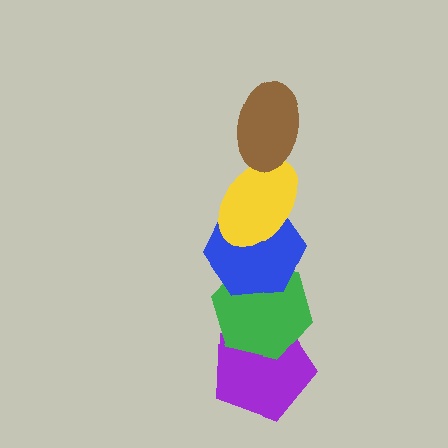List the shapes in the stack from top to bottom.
From top to bottom: the brown ellipse, the yellow ellipse, the blue hexagon, the green hexagon, the purple pentagon.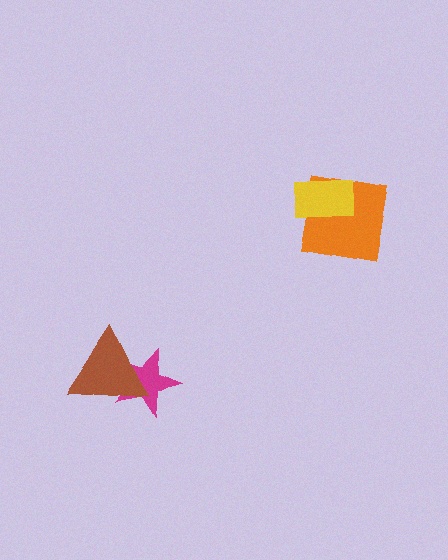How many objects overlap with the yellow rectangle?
1 object overlaps with the yellow rectangle.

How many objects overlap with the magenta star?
1 object overlaps with the magenta star.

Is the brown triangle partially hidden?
No, no other shape covers it.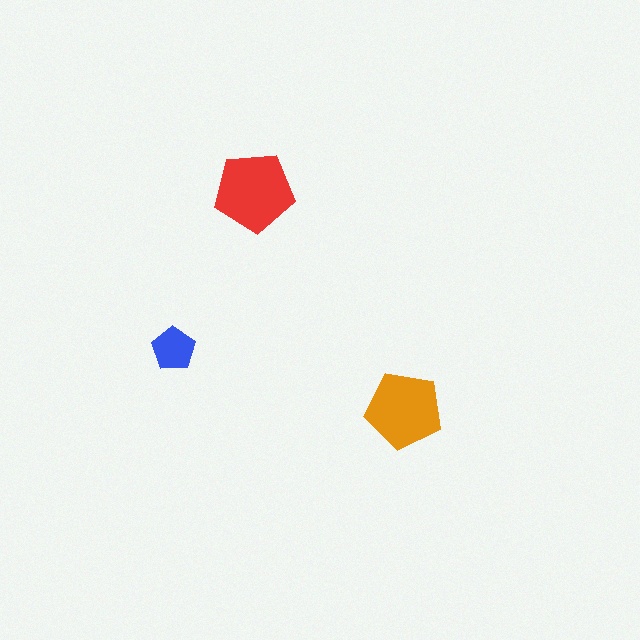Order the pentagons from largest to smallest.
the red one, the orange one, the blue one.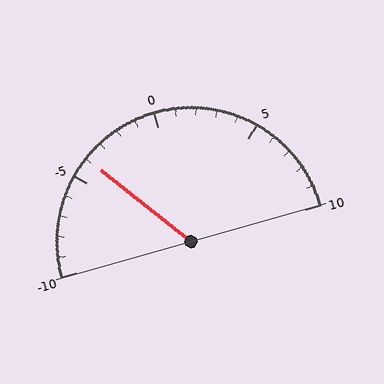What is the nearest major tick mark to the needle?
The nearest major tick mark is -5.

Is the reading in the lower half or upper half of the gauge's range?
The reading is in the lower half of the range (-10 to 10).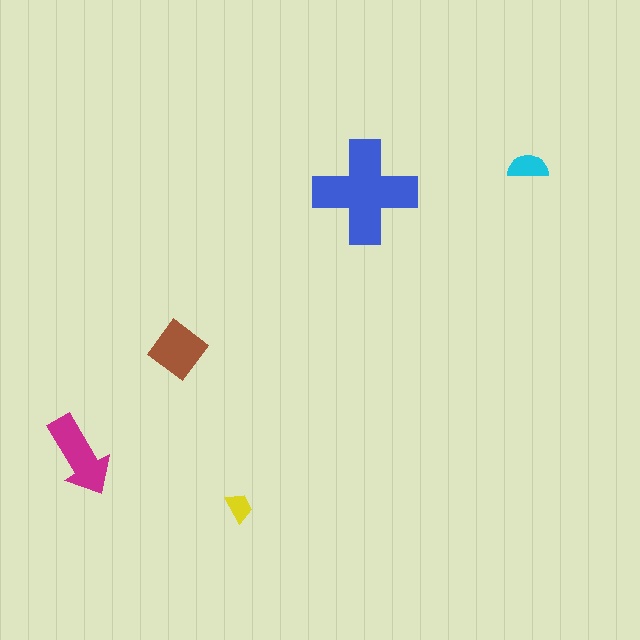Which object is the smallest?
The yellow trapezoid.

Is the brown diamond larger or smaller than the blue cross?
Smaller.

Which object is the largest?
The blue cross.